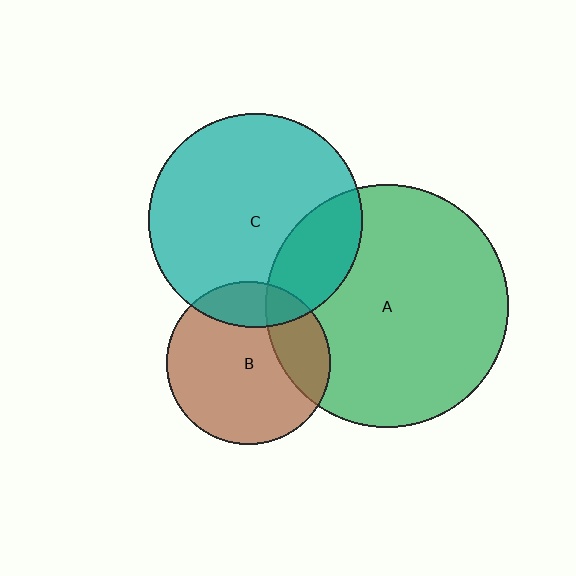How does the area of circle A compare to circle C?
Approximately 1.3 times.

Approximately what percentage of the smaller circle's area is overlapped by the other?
Approximately 25%.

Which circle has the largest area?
Circle A (green).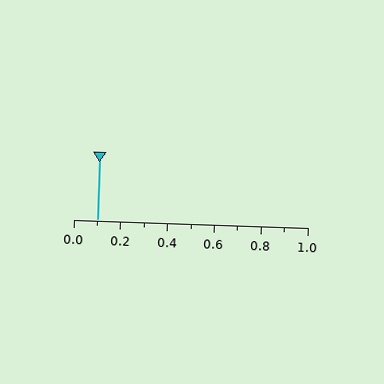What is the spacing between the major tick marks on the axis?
The major ticks are spaced 0.2 apart.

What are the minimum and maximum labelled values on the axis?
The axis runs from 0.0 to 1.0.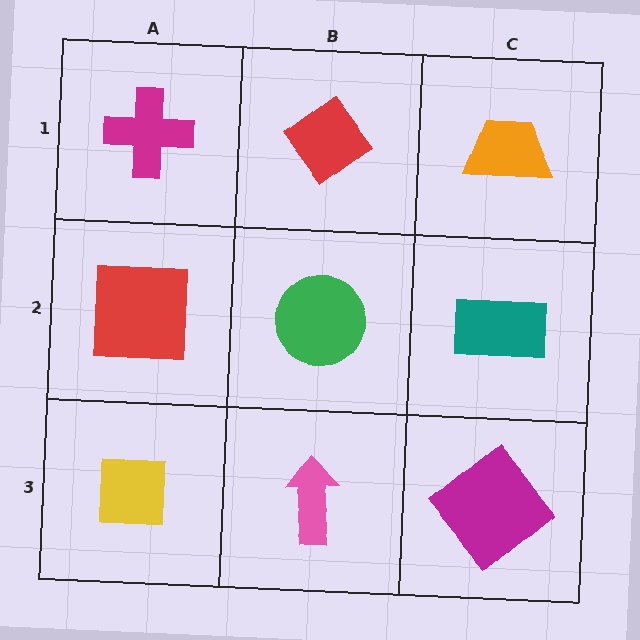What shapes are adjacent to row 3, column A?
A red square (row 2, column A), a pink arrow (row 3, column B).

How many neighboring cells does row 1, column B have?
3.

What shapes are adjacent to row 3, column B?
A green circle (row 2, column B), a yellow square (row 3, column A), a magenta diamond (row 3, column C).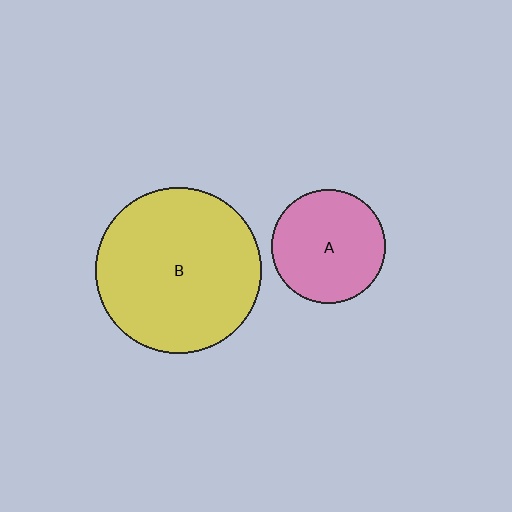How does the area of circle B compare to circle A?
Approximately 2.1 times.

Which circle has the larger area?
Circle B (yellow).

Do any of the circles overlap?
No, none of the circles overlap.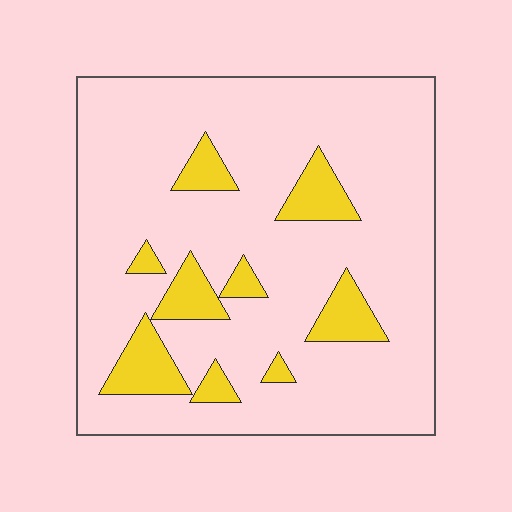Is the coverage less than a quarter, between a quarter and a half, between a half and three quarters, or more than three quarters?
Less than a quarter.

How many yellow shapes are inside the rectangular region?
9.